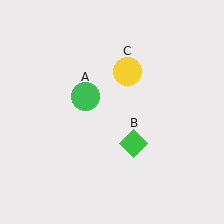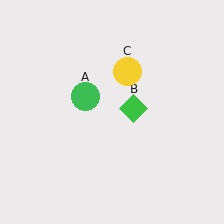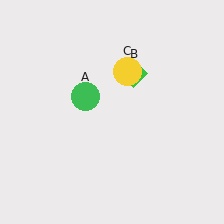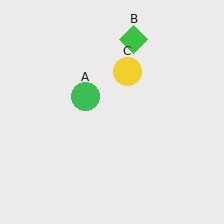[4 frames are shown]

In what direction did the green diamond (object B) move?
The green diamond (object B) moved up.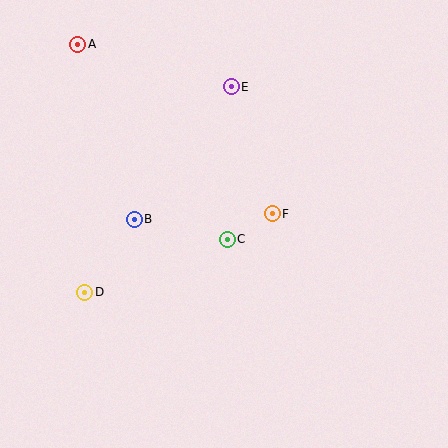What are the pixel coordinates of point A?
Point A is at (78, 44).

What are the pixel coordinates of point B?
Point B is at (134, 219).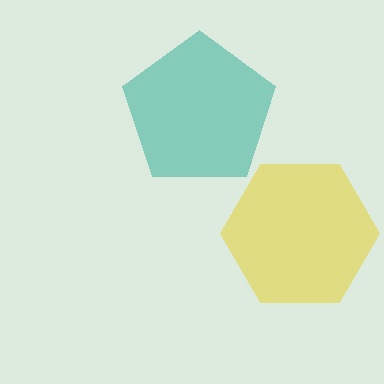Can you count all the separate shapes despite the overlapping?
Yes, there are 2 separate shapes.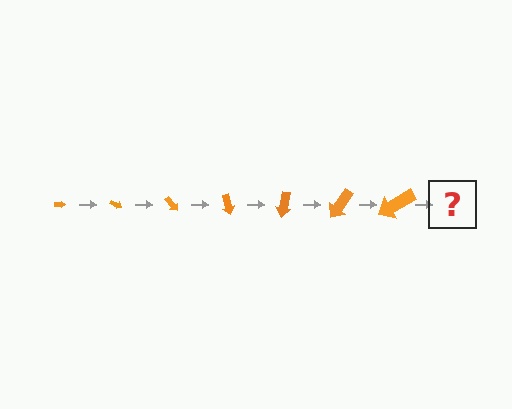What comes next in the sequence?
The next element should be an arrow, larger than the previous one and rotated 175 degrees from the start.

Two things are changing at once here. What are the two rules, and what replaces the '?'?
The two rules are that the arrow grows larger each step and it rotates 25 degrees each step. The '?' should be an arrow, larger than the previous one and rotated 175 degrees from the start.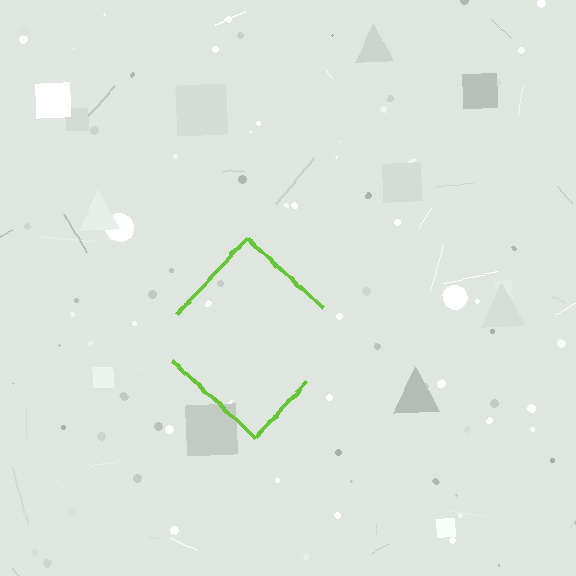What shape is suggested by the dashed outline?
The dashed outline suggests a diamond.